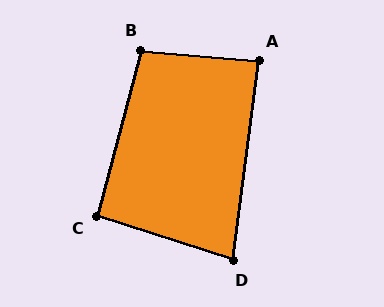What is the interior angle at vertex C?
Approximately 93 degrees (approximately right).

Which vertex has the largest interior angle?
B, at approximately 100 degrees.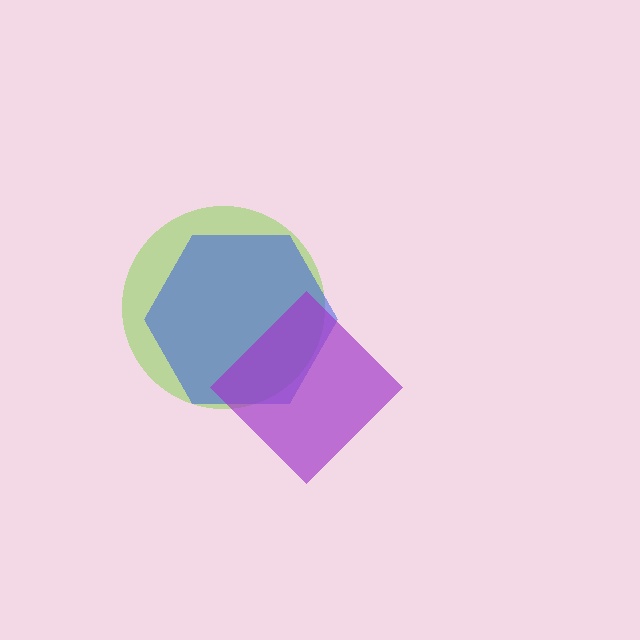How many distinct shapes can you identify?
There are 3 distinct shapes: a lime circle, a blue hexagon, a purple diamond.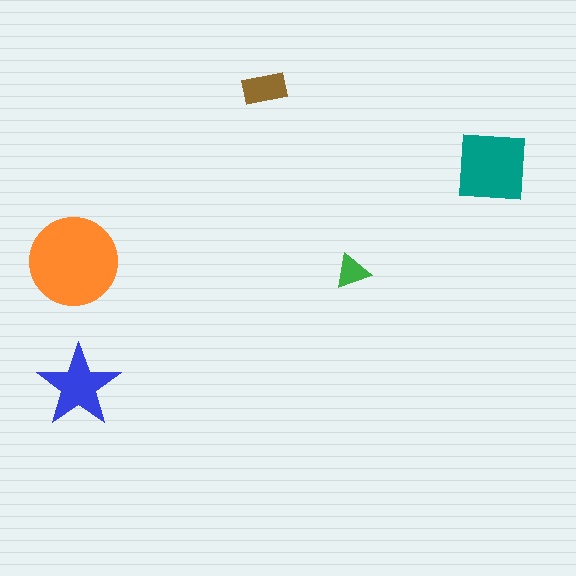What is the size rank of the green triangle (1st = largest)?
5th.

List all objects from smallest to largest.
The green triangle, the brown rectangle, the blue star, the teal square, the orange circle.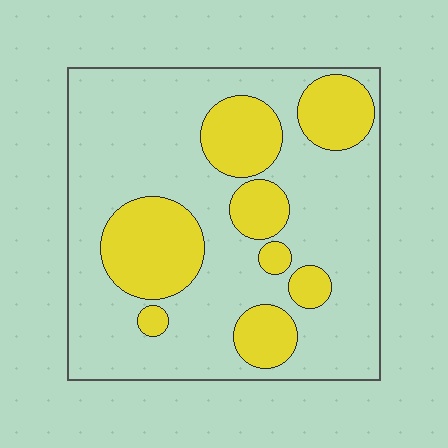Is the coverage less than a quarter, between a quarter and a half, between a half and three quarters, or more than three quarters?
Between a quarter and a half.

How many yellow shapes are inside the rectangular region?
8.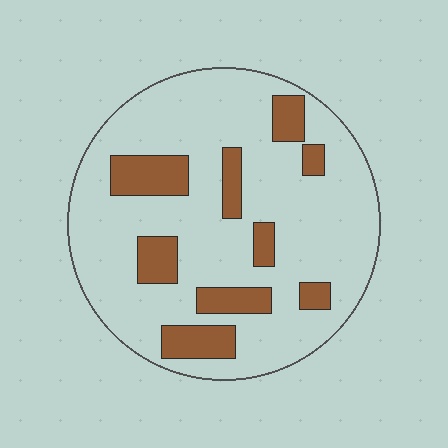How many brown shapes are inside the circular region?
9.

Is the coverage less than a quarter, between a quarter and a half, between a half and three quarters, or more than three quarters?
Less than a quarter.